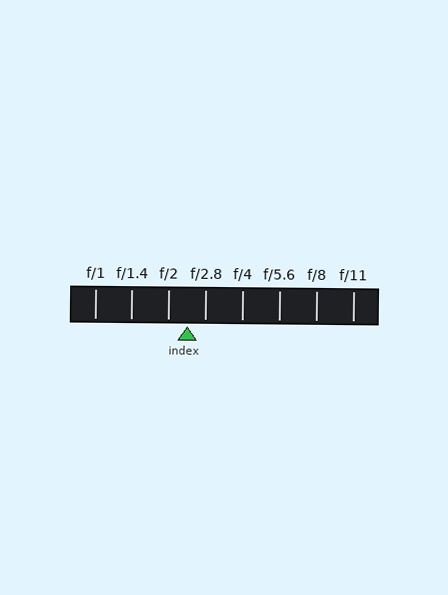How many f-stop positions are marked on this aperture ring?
There are 8 f-stop positions marked.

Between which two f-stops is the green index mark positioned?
The index mark is between f/2 and f/2.8.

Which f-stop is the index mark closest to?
The index mark is closest to f/2.8.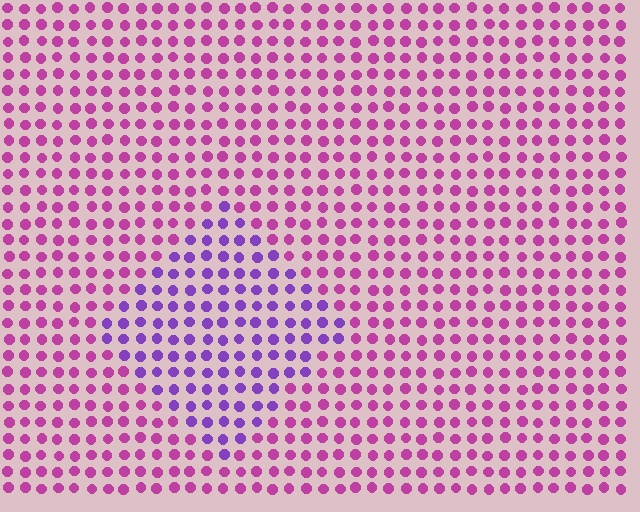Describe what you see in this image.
The image is filled with small magenta elements in a uniform arrangement. A diamond-shaped region is visible where the elements are tinted to a slightly different hue, forming a subtle color boundary.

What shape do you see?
I see a diamond.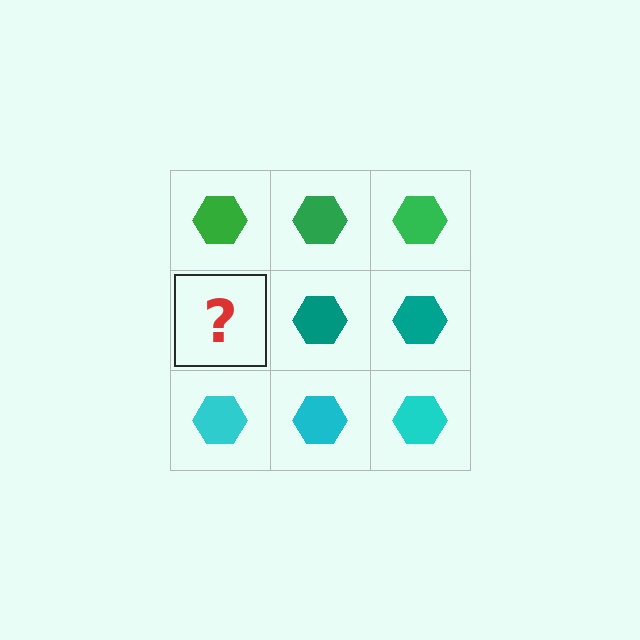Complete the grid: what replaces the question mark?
The question mark should be replaced with a teal hexagon.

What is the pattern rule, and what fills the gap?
The rule is that each row has a consistent color. The gap should be filled with a teal hexagon.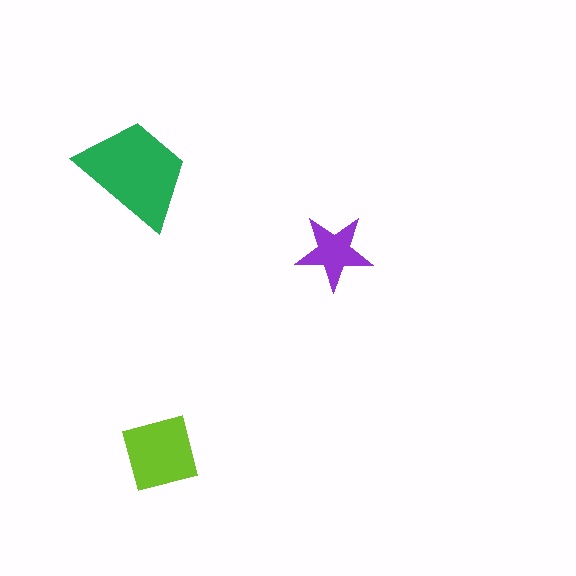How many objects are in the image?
There are 3 objects in the image.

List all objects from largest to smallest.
The green trapezoid, the lime square, the purple star.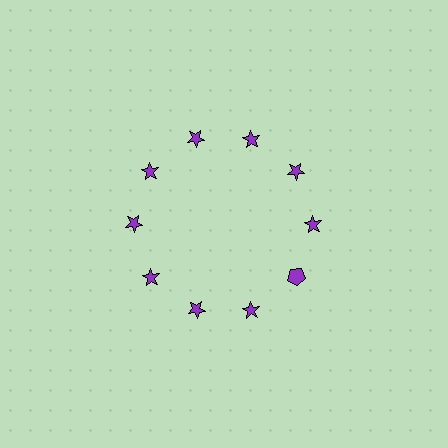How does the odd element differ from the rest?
It has a different shape: pentagon instead of star.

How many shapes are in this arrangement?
There are 10 shapes arranged in a ring pattern.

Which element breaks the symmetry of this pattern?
The purple pentagon at roughly the 4 o'clock position breaks the symmetry. All other shapes are purple stars.